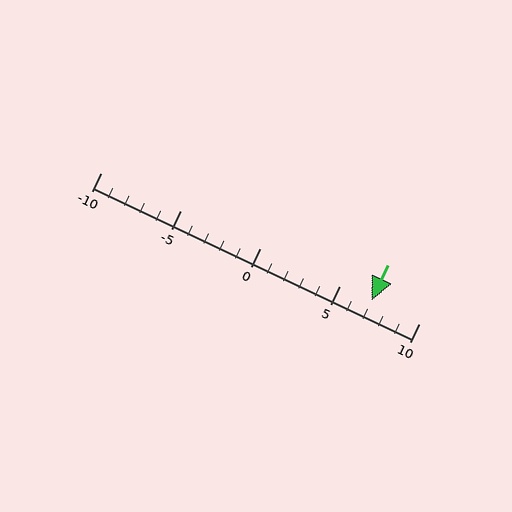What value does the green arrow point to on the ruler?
The green arrow points to approximately 7.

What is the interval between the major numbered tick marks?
The major tick marks are spaced 5 units apart.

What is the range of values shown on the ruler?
The ruler shows values from -10 to 10.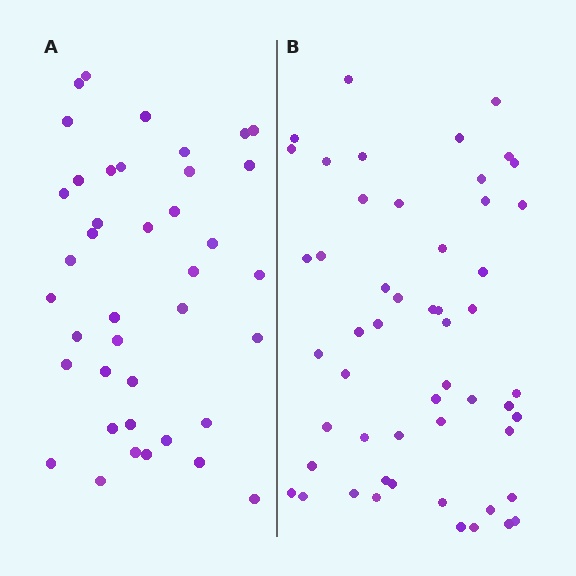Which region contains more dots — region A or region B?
Region B (the right region) has more dots.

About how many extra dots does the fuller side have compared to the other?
Region B has approximately 15 more dots than region A.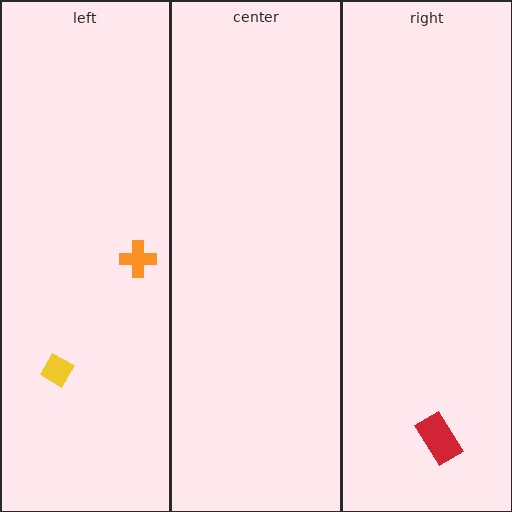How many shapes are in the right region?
1.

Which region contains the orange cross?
The left region.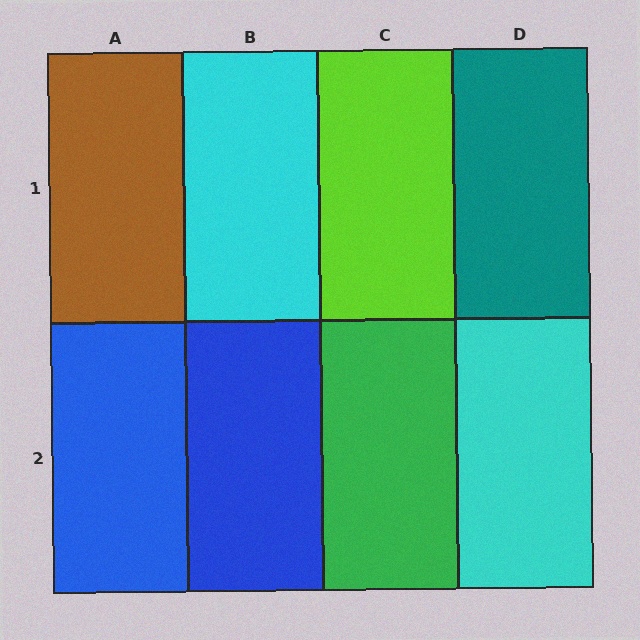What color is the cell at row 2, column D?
Cyan.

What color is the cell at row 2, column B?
Blue.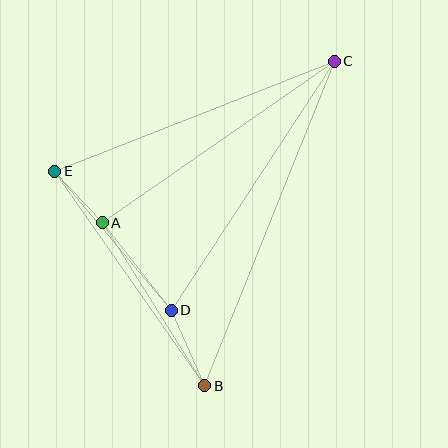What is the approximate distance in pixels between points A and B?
The distance between A and B is approximately 192 pixels.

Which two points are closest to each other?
Points A and E are closest to each other.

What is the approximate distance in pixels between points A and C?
The distance between A and C is approximately 283 pixels.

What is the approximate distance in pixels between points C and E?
The distance between C and E is approximately 301 pixels.